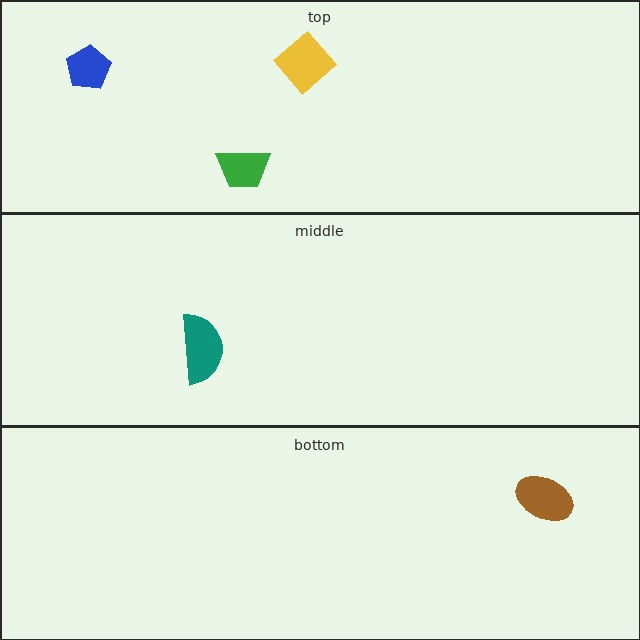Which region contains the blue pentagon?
The top region.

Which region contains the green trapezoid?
The top region.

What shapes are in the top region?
The yellow diamond, the blue pentagon, the green trapezoid.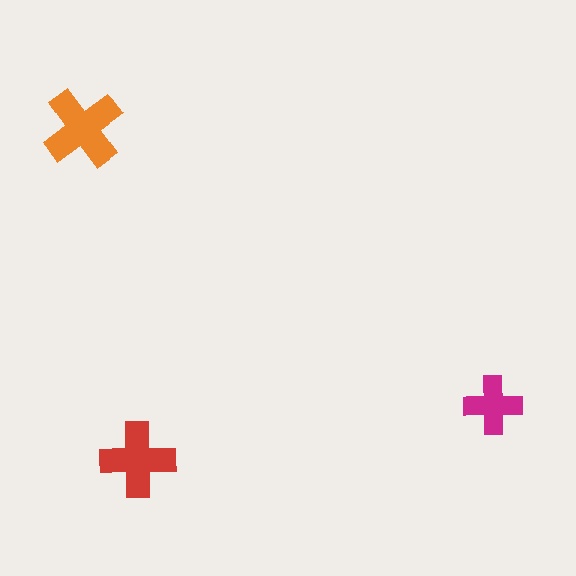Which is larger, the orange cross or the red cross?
The orange one.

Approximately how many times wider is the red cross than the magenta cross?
About 1.5 times wider.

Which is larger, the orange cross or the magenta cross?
The orange one.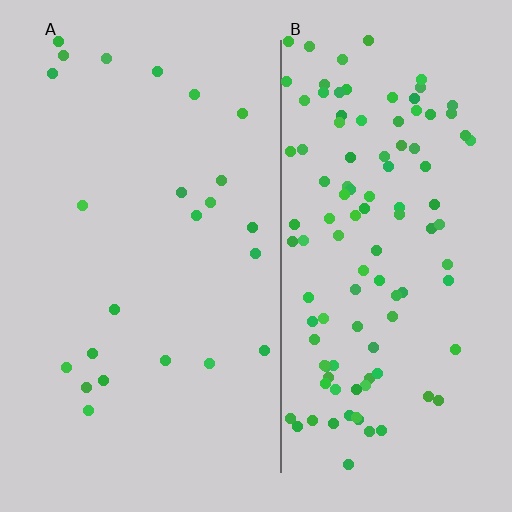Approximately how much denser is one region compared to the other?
Approximately 4.8× — region B over region A.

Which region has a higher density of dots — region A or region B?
B (the right).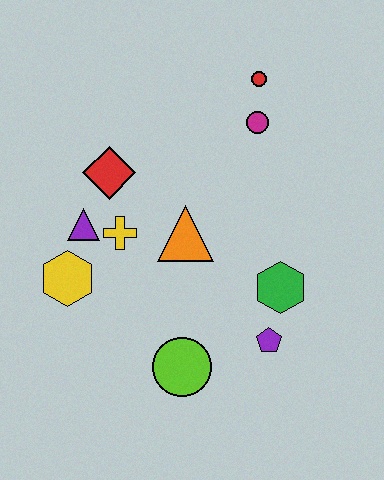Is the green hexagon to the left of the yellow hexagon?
No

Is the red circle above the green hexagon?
Yes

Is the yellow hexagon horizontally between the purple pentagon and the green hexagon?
No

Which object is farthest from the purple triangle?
The red circle is farthest from the purple triangle.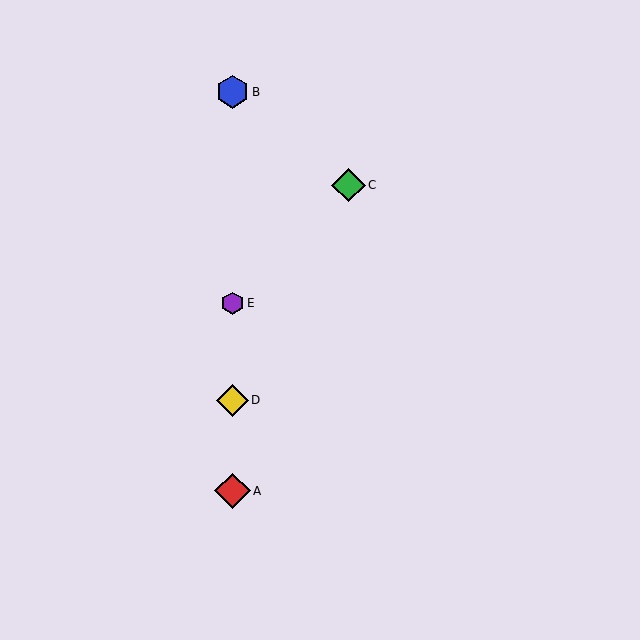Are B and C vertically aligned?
No, B is at x≈232 and C is at x≈348.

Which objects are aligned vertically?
Objects A, B, D, E are aligned vertically.